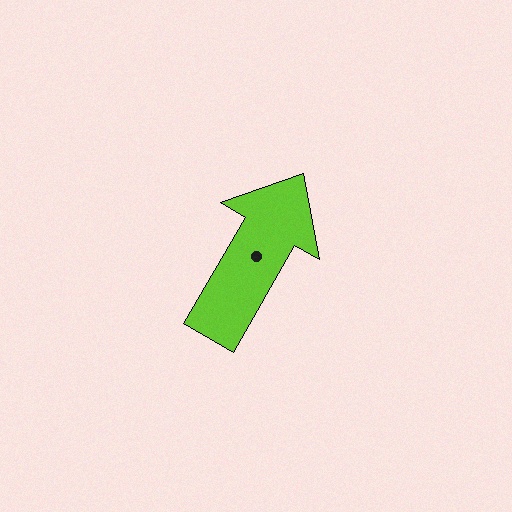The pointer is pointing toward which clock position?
Roughly 1 o'clock.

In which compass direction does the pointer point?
Northeast.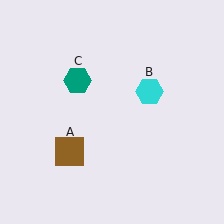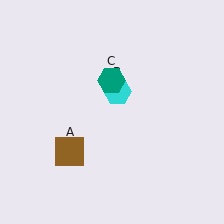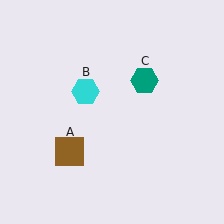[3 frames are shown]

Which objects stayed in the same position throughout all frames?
Brown square (object A) remained stationary.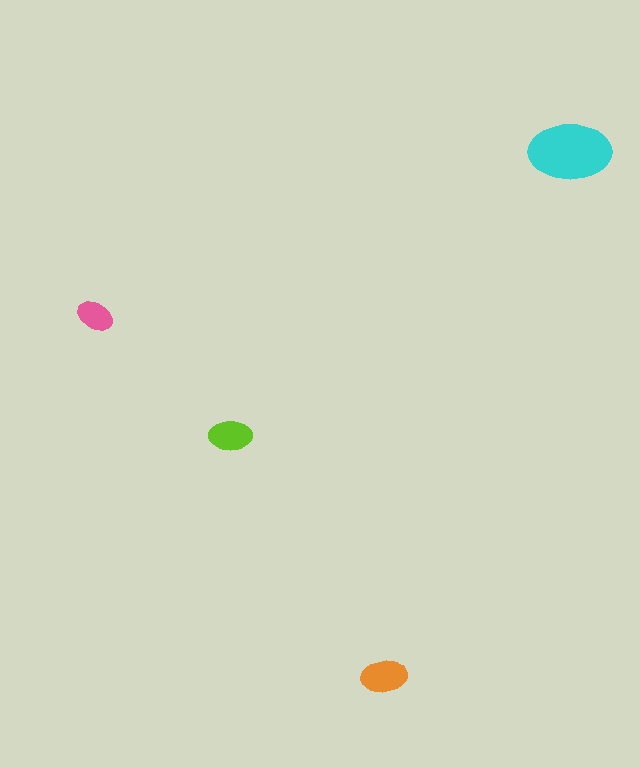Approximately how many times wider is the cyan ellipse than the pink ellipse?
About 2 times wider.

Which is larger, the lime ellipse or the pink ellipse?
The lime one.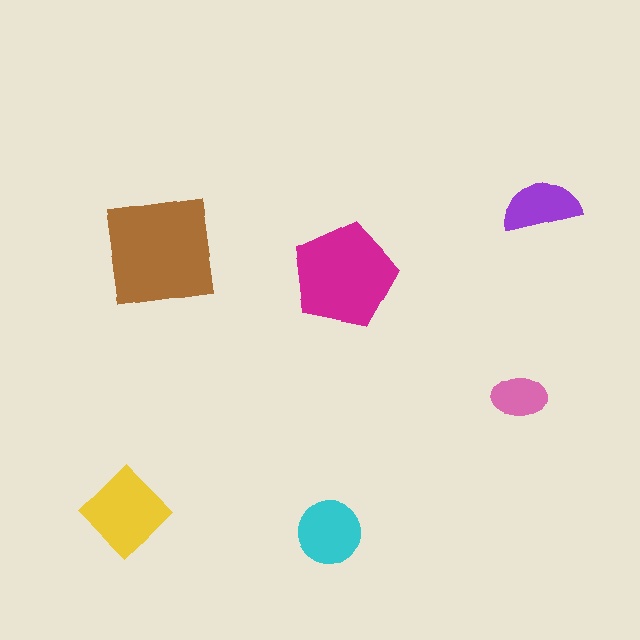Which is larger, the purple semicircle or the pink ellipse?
The purple semicircle.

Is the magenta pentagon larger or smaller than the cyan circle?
Larger.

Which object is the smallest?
The pink ellipse.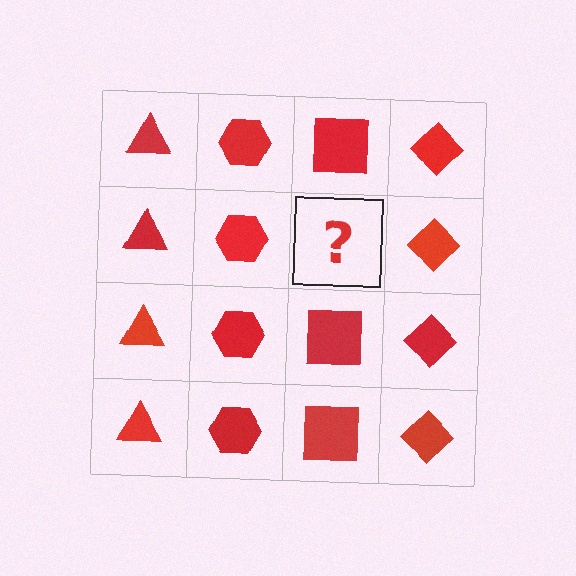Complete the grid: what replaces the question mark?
The question mark should be replaced with a red square.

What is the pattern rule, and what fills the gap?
The rule is that each column has a consistent shape. The gap should be filled with a red square.